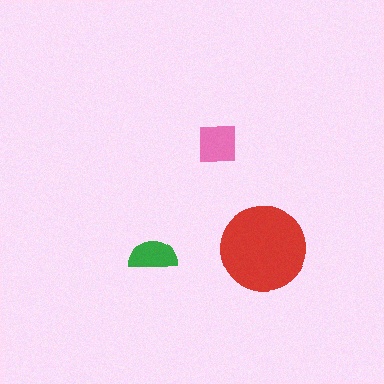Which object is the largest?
The red circle.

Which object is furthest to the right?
The red circle is rightmost.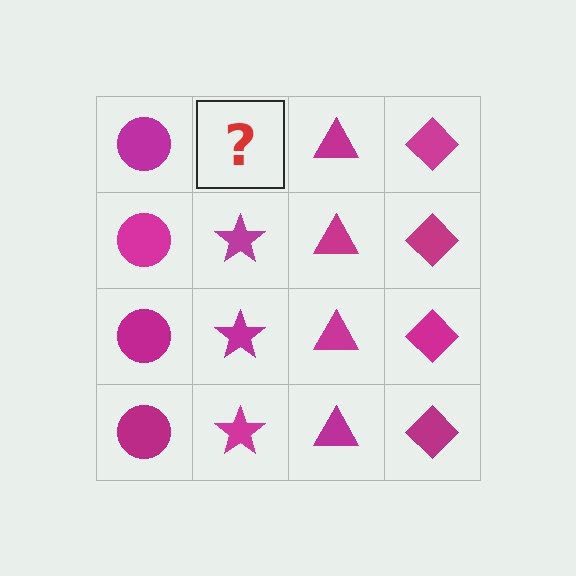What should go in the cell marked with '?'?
The missing cell should contain a magenta star.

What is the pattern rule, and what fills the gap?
The rule is that each column has a consistent shape. The gap should be filled with a magenta star.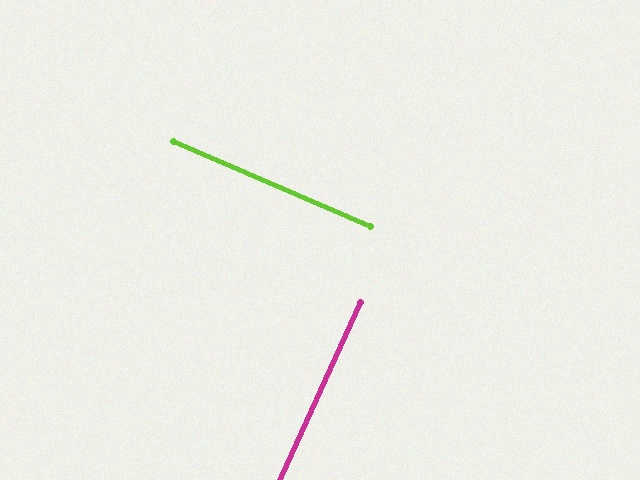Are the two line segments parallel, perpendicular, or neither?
Perpendicular — they meet at approximately 89°.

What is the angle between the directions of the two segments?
Approximately 89 degrees.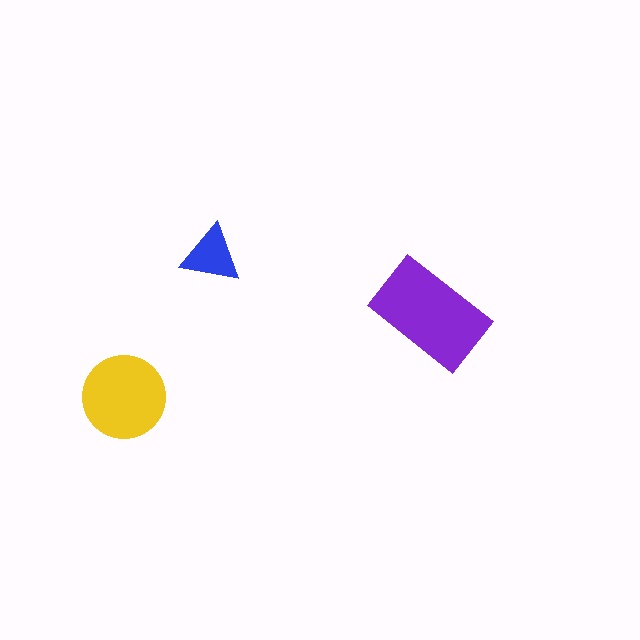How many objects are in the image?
There are 3 objects in the image.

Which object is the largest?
The purple rectangle.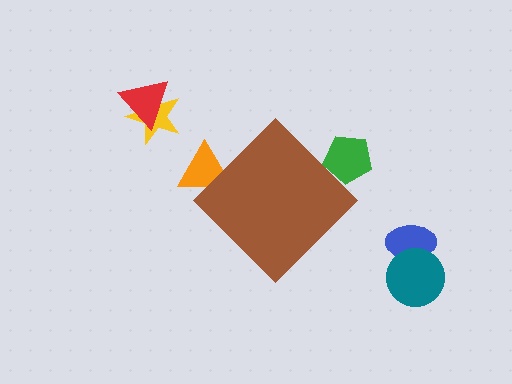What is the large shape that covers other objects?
A brown diamond.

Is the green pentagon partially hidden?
Yes, the green pentagon is partially hidden behind the brown diamond.